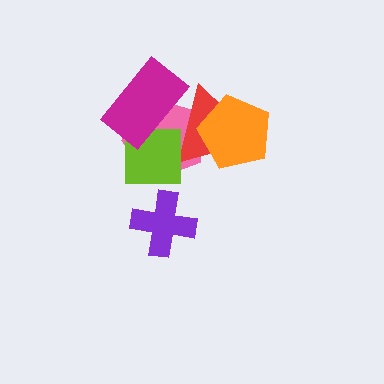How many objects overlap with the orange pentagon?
2 objects overlap with the orange pentagon.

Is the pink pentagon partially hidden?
Yes, it is partially covered by another shape.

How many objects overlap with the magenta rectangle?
3 objects overlap with the magenta rectangle.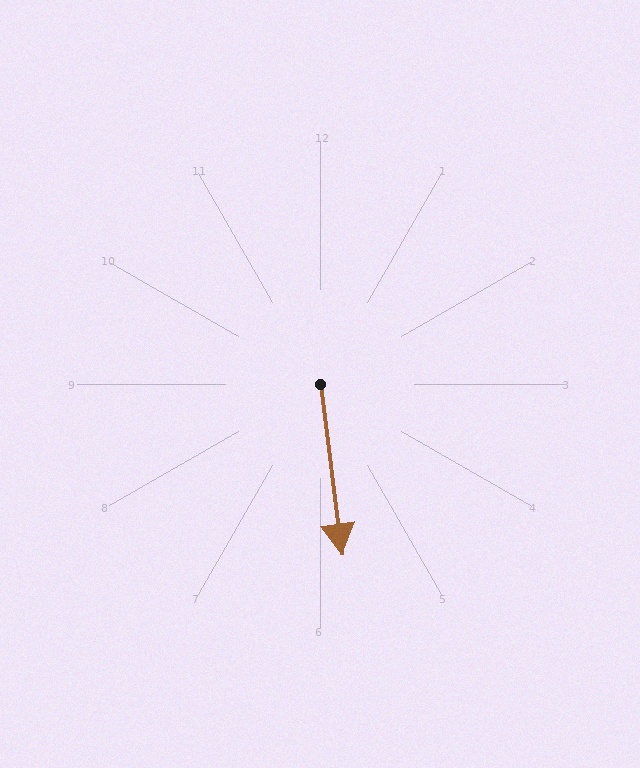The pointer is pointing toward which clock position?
Roughly 6 o'clock.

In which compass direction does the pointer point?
South.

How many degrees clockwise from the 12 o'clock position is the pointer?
Approximately 173 degrees.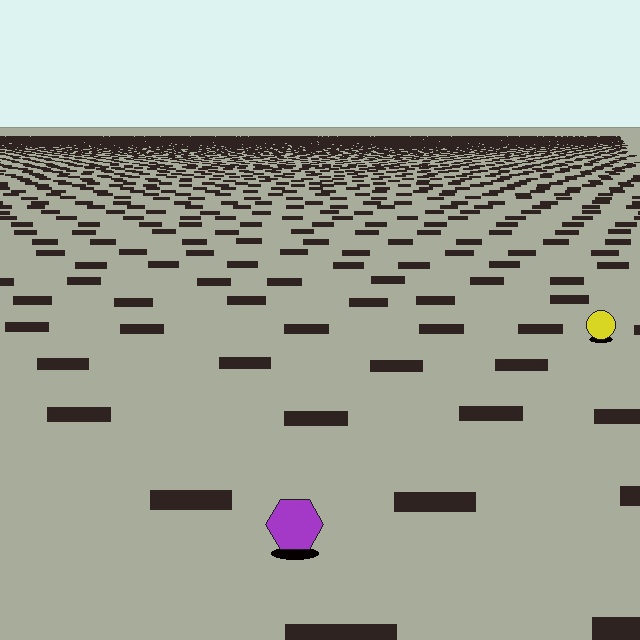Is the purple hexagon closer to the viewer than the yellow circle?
Yes. The purple hexagon is closer — you can tell from the texture gradient: the ground texture is coarser near it.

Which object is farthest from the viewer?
The yellow circle is farthest from the viewer. It appears smaller and the ground texture around it is denser.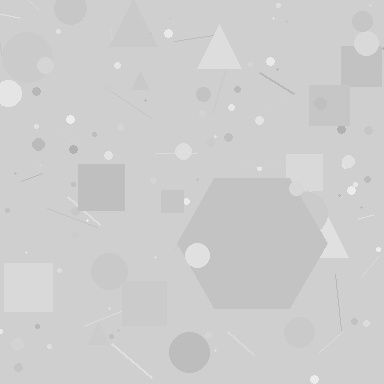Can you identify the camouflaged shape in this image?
The camouflaged shape is a hexagon.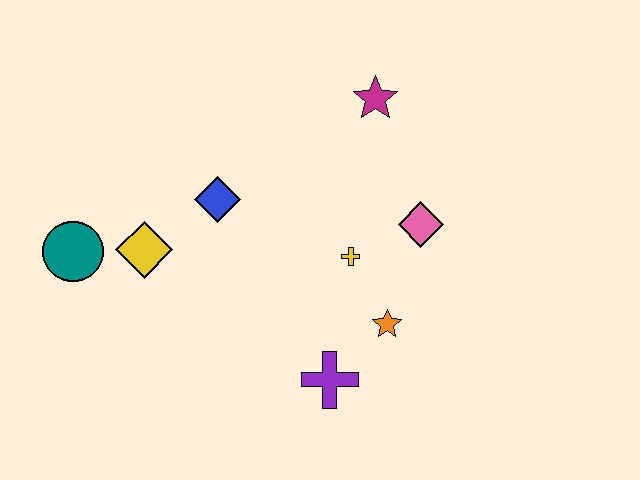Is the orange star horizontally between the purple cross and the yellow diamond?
No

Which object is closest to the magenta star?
The pink diamond is closest to the magenta star.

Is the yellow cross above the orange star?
Yes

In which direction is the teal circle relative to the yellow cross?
The teal circle is to the left of the yellow cross.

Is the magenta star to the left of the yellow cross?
No